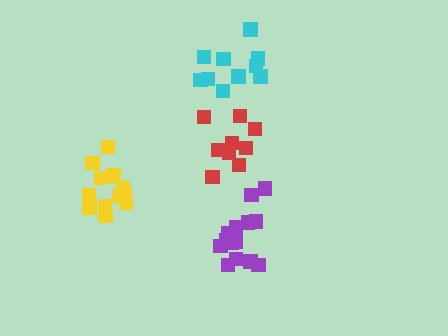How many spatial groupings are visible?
There are 4 spatial groupings.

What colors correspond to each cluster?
The clusters are colored: red, cyan, yellow, purple.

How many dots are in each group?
Group 1: 9 dots, Group 2: 10 dots, Group 3: 12 dots, Group 4: 14 dots (45 total).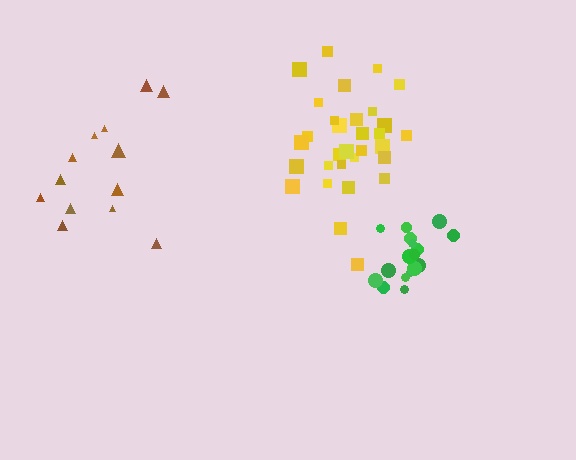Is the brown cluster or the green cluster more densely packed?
Green.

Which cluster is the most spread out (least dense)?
Brown.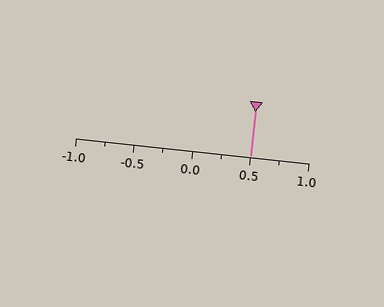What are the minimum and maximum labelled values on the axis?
The axis runs from -1.0 to 1.0.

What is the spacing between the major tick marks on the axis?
The major ticks are spaced 0.5 apart.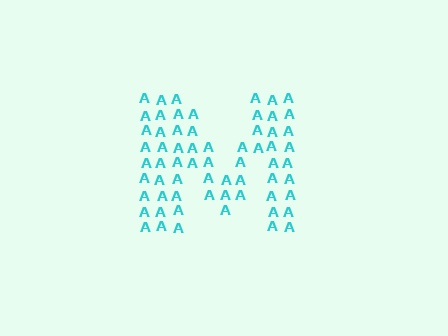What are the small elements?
The small elements are letter A's.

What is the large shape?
The large shape is the letter M.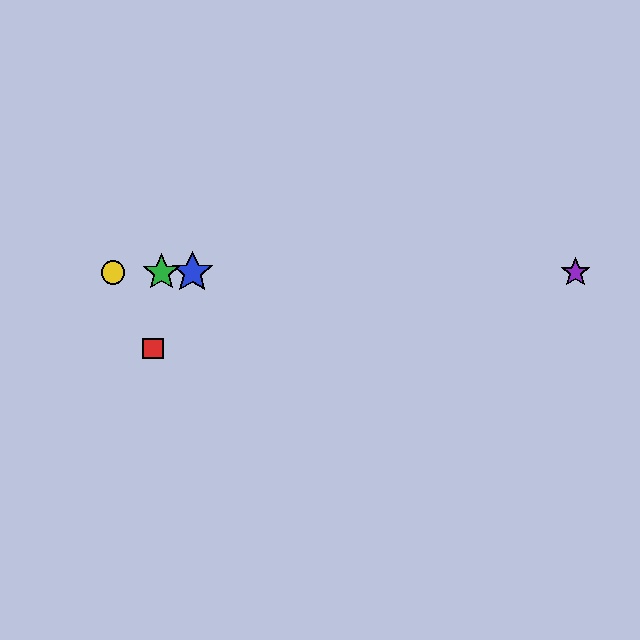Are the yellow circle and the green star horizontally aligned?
Yes, both are at y≈272.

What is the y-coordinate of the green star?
The green star is at y≈272.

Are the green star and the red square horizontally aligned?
No, the green star is at y≈272 and the red square is at y≈349.